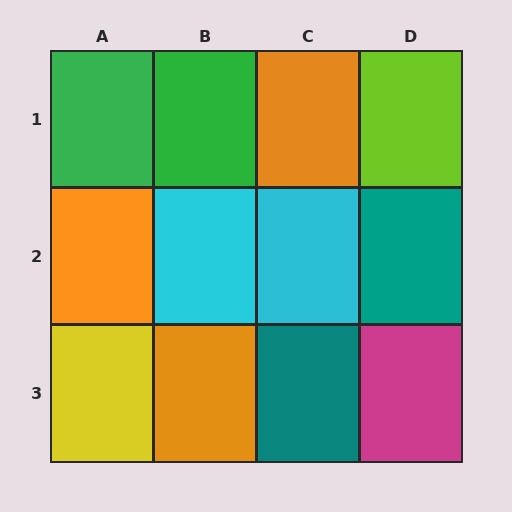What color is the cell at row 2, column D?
Teal.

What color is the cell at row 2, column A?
Orange.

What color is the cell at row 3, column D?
Magenta.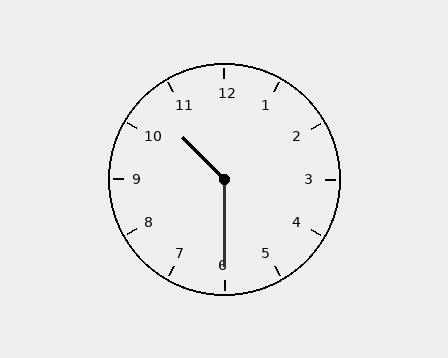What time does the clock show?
10:30.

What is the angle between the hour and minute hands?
Approximately 135 degrees.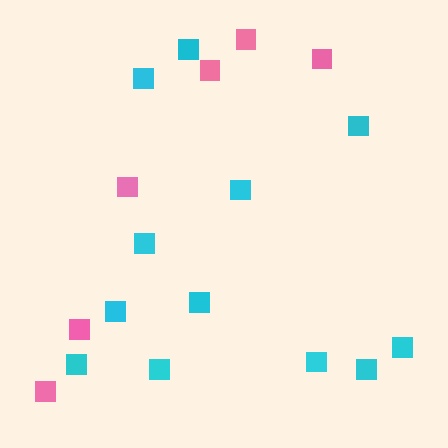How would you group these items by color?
There are 2 groups: one group of pink squares (6) and one group of cyan squares (12).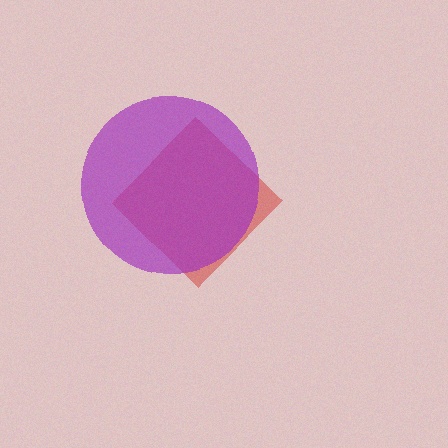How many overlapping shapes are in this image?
There are 2 overlapping shapes in the image.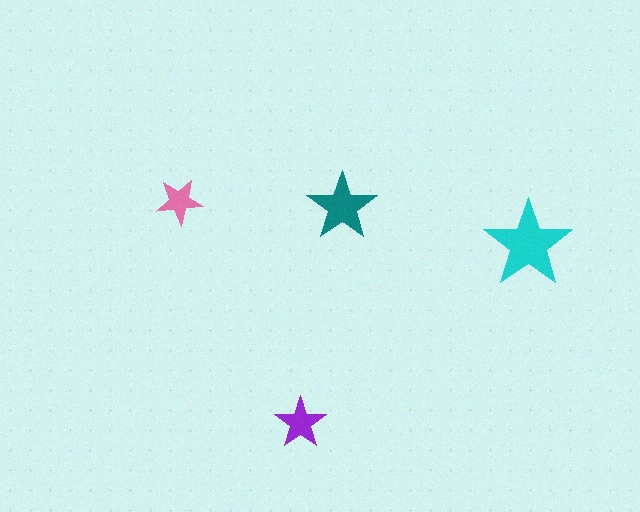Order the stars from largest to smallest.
the cyan one, the teal one, the purple one, the pink one.